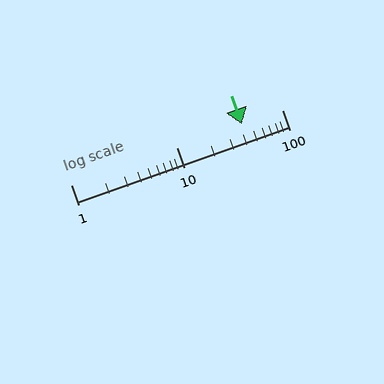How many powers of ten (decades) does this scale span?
The scale spans 2 decades, from 1 to 100.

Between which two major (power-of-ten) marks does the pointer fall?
The pointer is between 10 and 100.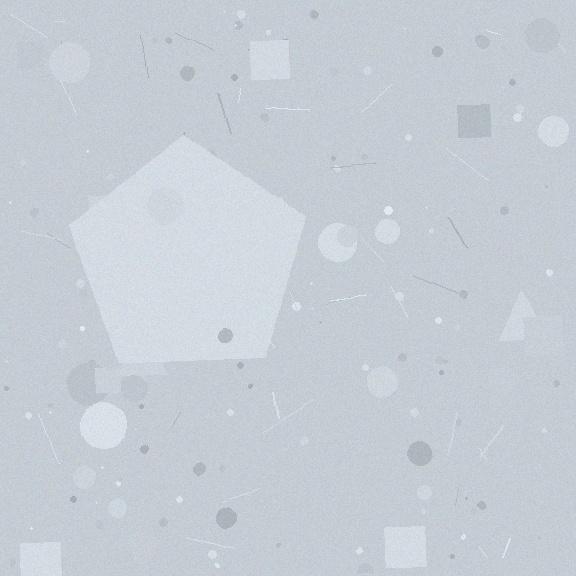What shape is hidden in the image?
A pentagon is hidden in the image.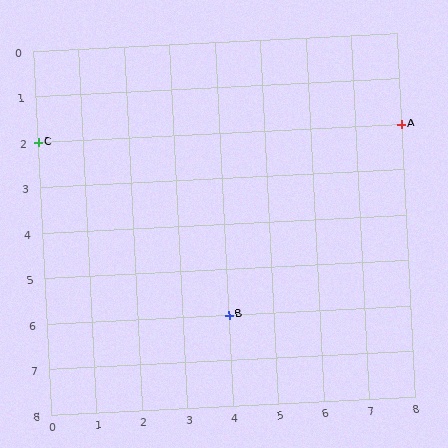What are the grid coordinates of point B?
Point B is at grid coordinates (4, 6).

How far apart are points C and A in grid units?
Points C and A are 8 columns apart.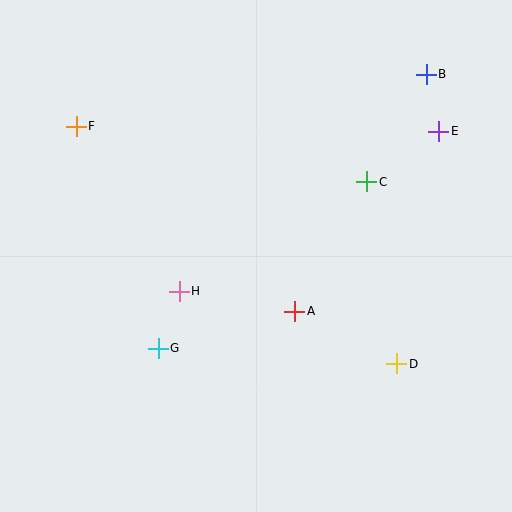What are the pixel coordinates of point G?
Point G is at (158, 348).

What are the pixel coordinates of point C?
Point C is at (367, 182).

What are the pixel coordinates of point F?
Point F is at (76, 126).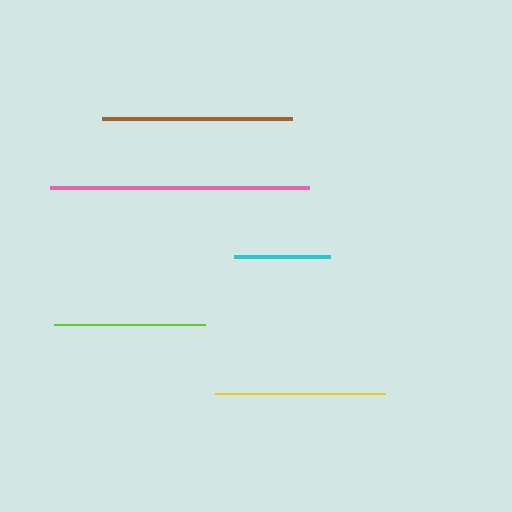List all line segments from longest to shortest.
From longest to shortest: pink, brown, yellow, lime, cyan.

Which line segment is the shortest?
The cyan line is the shortest at approximately 96 pixels.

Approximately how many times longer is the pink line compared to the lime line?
The pink line is approximately 1.7 times the length of the lime line.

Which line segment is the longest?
The pink line is the longest at approximately 258 pixels.